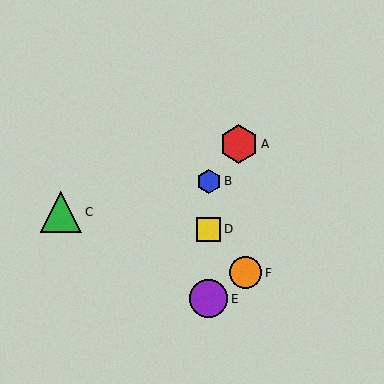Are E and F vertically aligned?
No, E is at x≈209 and F is at x≈246.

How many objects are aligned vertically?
3 objects (B, D, E) are aligned vertically.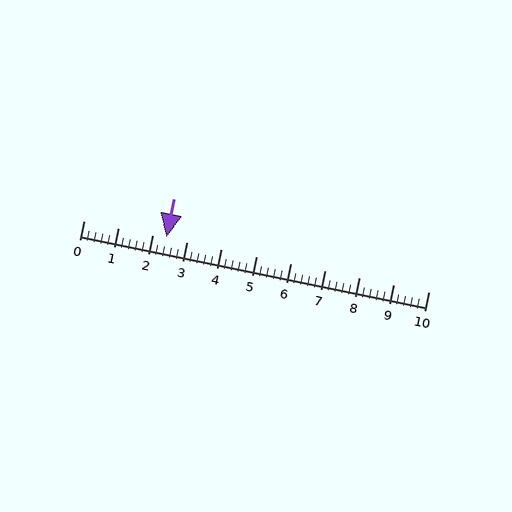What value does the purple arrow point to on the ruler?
The purple arrow points to approximately 2.4.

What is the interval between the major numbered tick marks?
The major tick marks are spaced 1 units apart.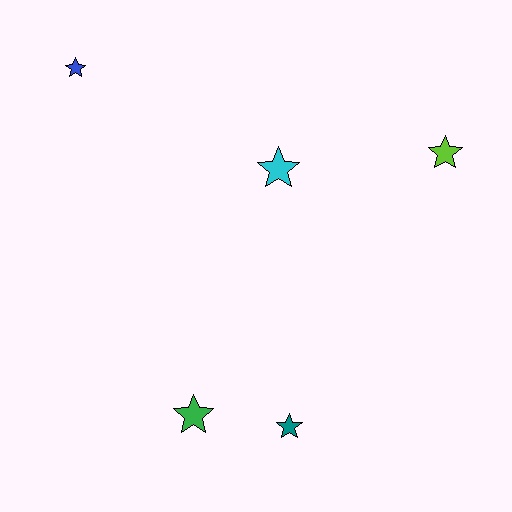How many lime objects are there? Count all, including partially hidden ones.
There is 1 lime object.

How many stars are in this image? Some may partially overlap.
There are 5 stars.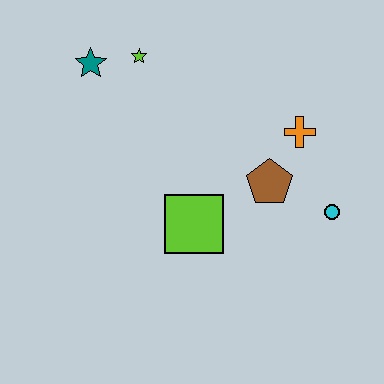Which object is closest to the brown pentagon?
The orange cross is closest to the brown pentagon.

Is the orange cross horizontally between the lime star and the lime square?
No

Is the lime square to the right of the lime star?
Yes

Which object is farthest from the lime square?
The teal star is farthest from the lime square.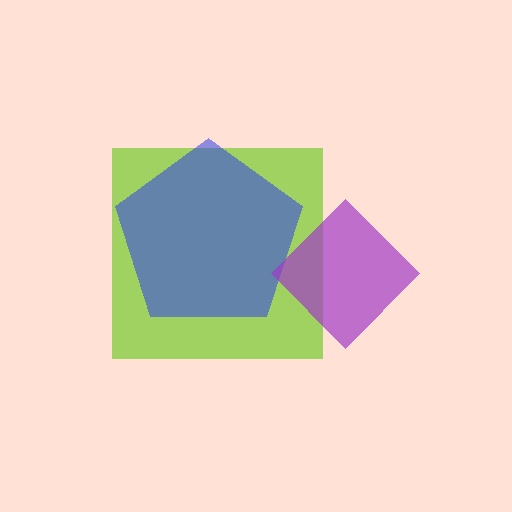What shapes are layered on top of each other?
The layered shapes are: a lime square, a blue pentagon, a purple diamond.